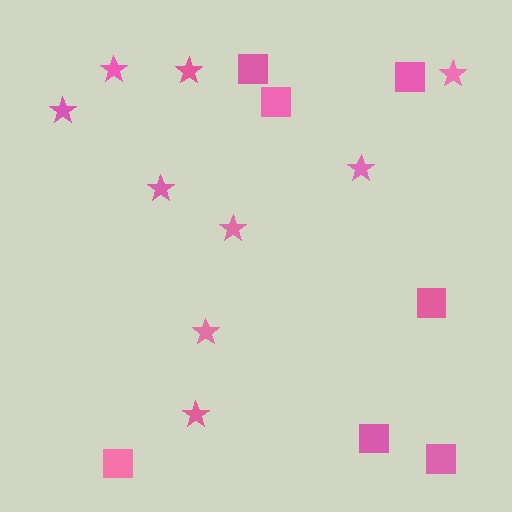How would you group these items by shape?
There are 2 groups: one group of squares (7) and one group of stars (9).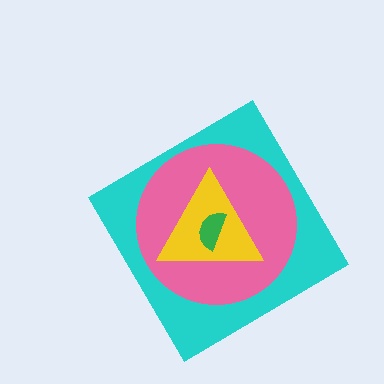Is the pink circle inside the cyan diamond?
Yes.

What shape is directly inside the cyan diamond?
The pink circle.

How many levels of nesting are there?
4.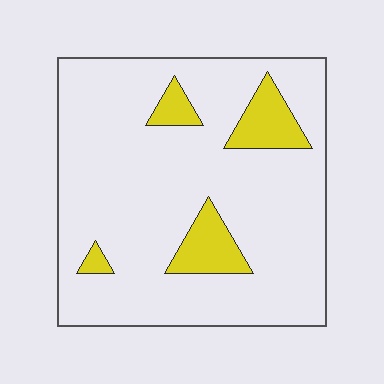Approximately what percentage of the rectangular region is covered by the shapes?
Approximately 15%.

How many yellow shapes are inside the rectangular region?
4.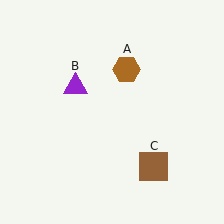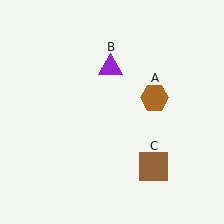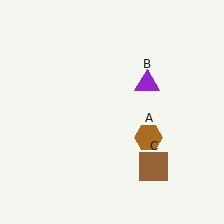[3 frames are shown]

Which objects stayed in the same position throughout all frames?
Brown square (object C) remained stationary.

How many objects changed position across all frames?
2 objects changed position: brown hexagon (object A), purple triangle (object B).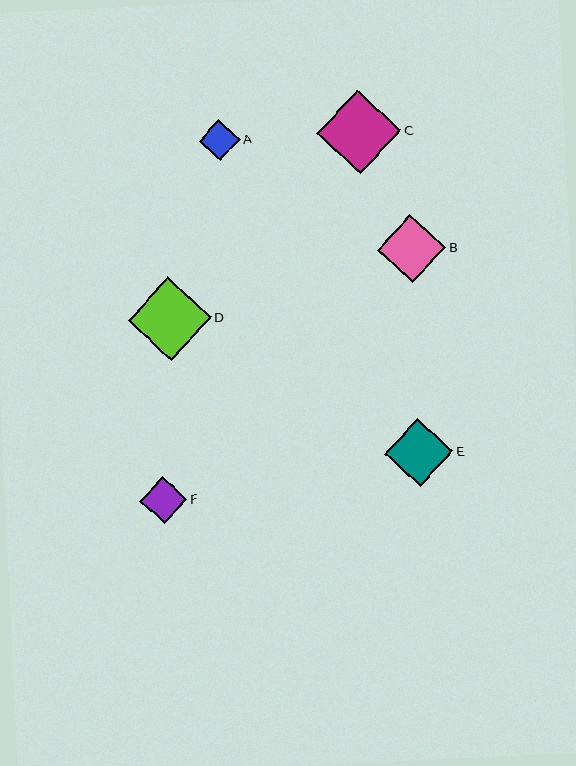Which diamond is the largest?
Diamond C is the largest with a size of approximately 85 pixels.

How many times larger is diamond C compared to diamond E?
Diamond C is approximately 1.2 times the size of diamond E.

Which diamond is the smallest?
Diamond A is the smallest with a size of approximately 41 pixels.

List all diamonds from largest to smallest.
From largest to smallest: C, D, B, E, F, A.